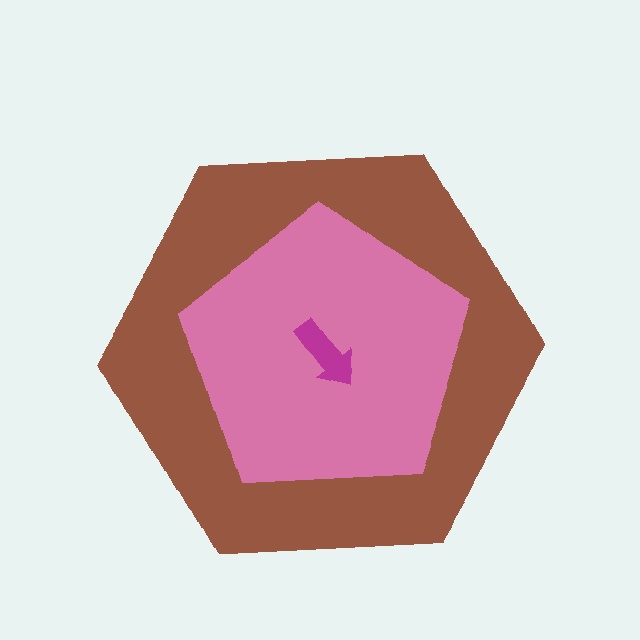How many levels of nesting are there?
3.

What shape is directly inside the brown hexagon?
The pink pentagon.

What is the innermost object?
The magenta arrow.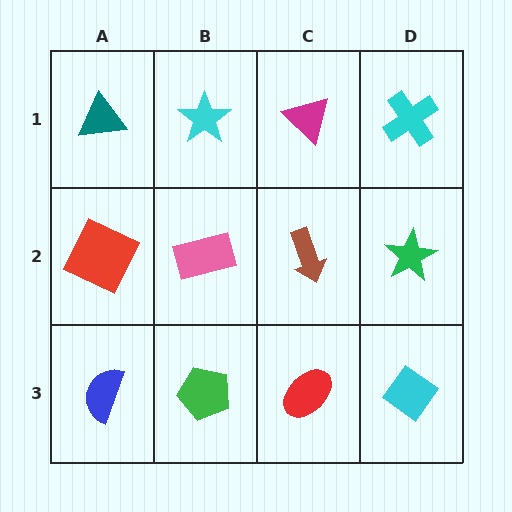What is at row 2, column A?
A red square.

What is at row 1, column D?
A cyan cross.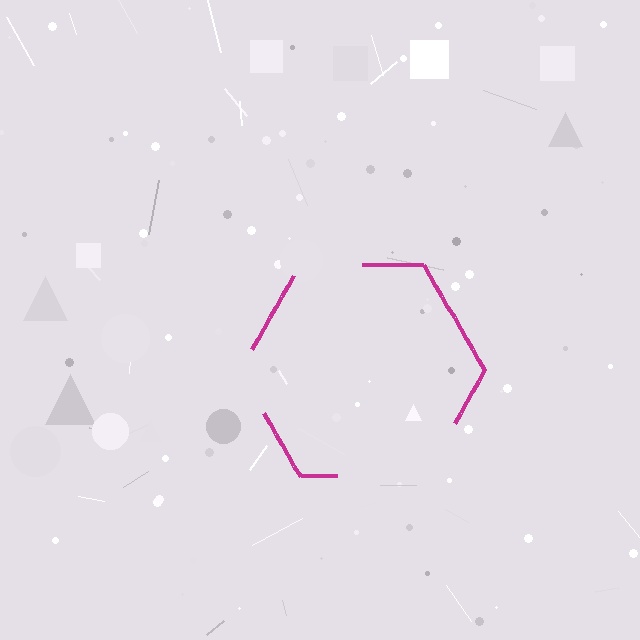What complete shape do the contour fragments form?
The contour fragments form a hexagon.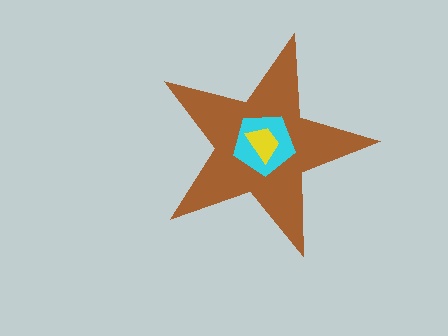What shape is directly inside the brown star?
The cyan pentagon.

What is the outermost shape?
The brown star.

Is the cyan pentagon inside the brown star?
Yes.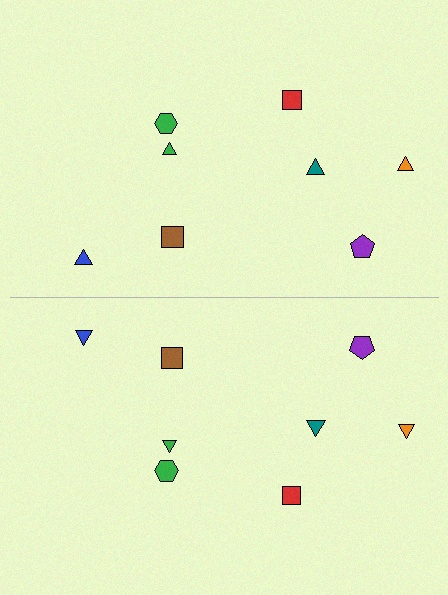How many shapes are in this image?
There are 16 shapes in this image.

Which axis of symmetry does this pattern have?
The pattern has a horizontal axis of symmetry running through the center of the image.